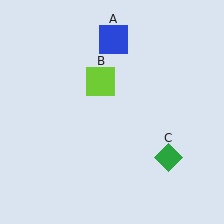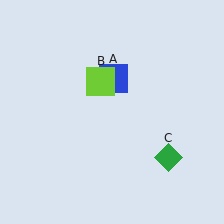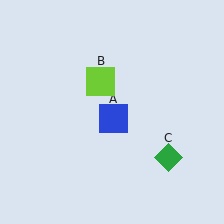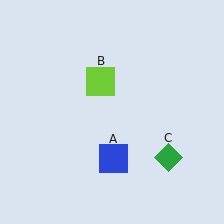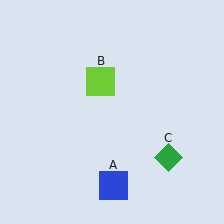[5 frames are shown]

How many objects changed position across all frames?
1 object changed position: blue square (object A).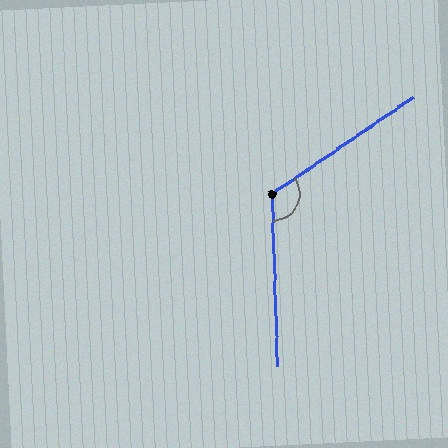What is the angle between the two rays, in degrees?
Approximately 123 degrees.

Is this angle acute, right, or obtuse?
It is obtuse.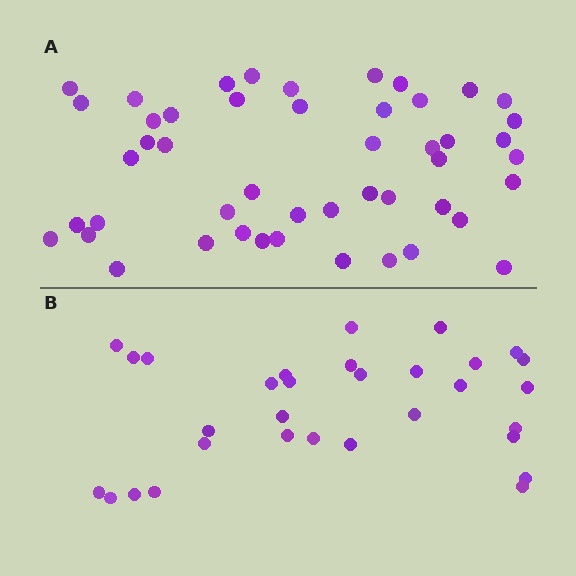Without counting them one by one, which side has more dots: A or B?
Region A (the top region) has more dots.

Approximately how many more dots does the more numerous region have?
Region A has approximately 15 more dots than region B.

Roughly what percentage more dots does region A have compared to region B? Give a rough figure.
About 55% more.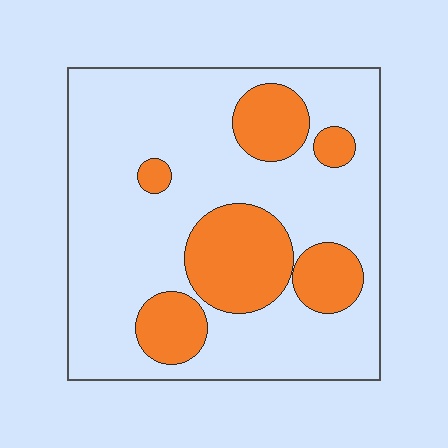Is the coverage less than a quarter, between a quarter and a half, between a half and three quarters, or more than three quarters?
Between a quarter and a half.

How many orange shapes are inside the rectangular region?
6.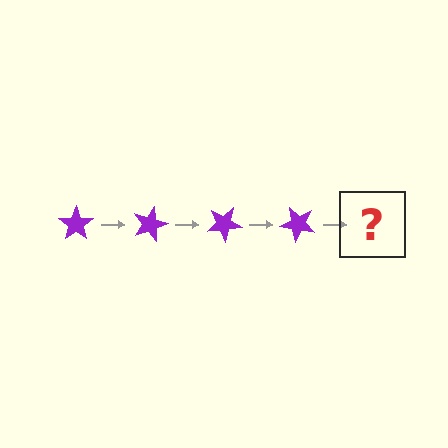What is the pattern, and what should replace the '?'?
The pattern is that the star rotates 15 degrees each step. The '?' should be a purple star rotated 60 degrees.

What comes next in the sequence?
The next element should be a purple star rotated 60 degrees.